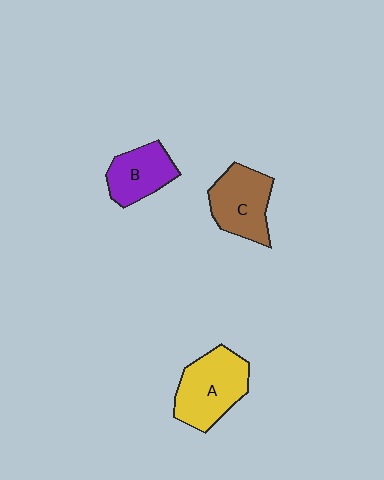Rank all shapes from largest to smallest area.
From largest to smallest: A (yellow), C (brown), B (purple).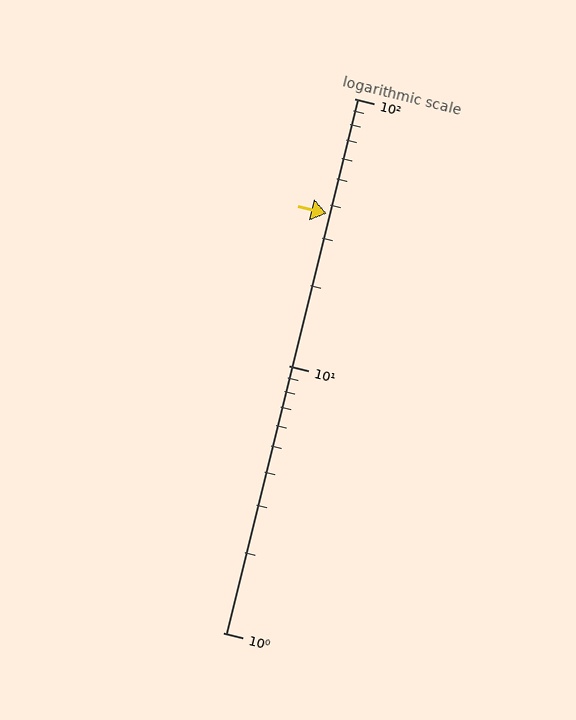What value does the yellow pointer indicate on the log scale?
The pointer indicates approximately 37.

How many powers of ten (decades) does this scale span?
The scale spans 2 decades, from 1 to 100.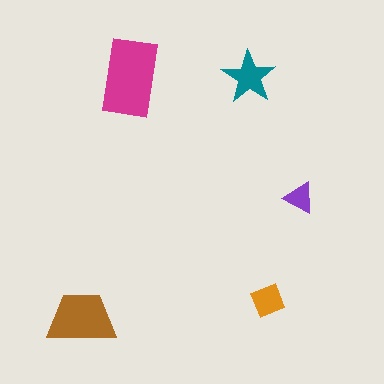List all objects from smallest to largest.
The purple triangle, the orange square, the teal star, the brown trapezoid, the magenta rectangle.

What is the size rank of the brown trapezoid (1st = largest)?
2nd.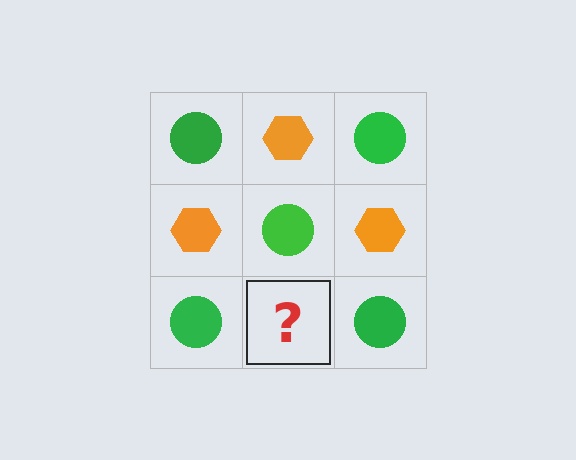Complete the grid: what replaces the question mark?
The question mark should be replaced with an orange hexagon.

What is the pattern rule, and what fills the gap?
The rule is that it alternates green circle and orange hexagon in a checkerboard pattern. The gap should be filled with an orange hexagon.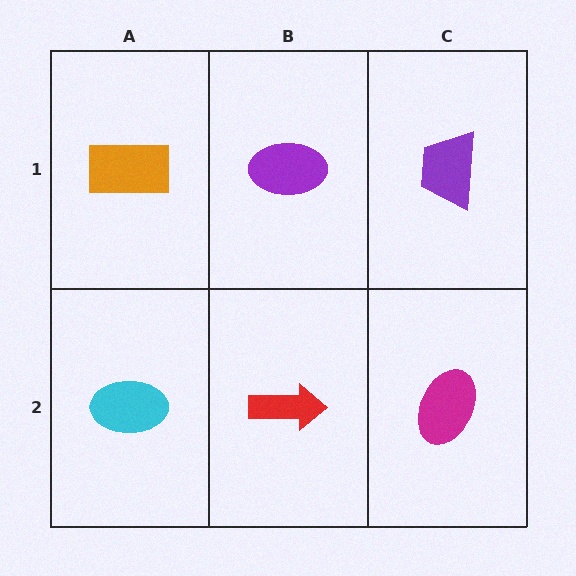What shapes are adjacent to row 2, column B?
A purple ellipse (row 1, column B), a cyan ellipse (row 2, column A), a magenta ellipse (row 2, column C).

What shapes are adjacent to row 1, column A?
A cyan ellipse (row 2, column A), a purple ellipse (row 1, column B).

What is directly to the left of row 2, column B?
A cyan ellipse.